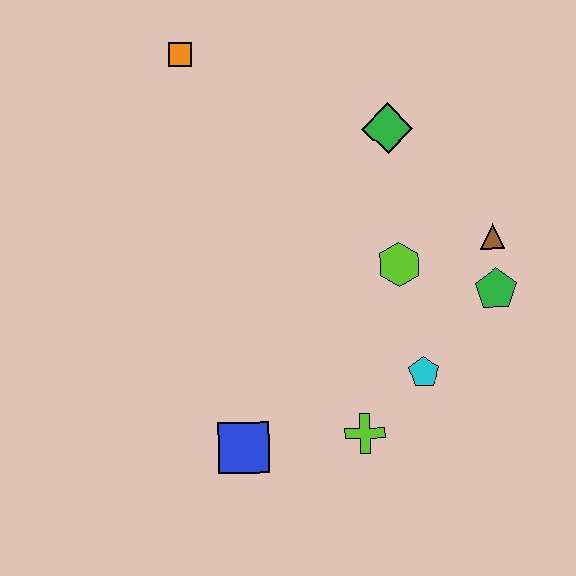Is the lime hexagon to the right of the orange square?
Yes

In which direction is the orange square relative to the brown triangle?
The orange square is to the left of the brown triangle.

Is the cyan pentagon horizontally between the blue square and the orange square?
No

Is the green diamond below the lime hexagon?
No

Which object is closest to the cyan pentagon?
The lime cross is closest to the cyan pentagon.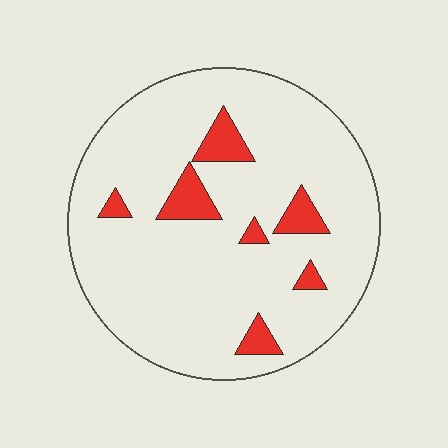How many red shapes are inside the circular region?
7.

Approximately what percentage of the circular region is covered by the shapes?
Approximately 10%.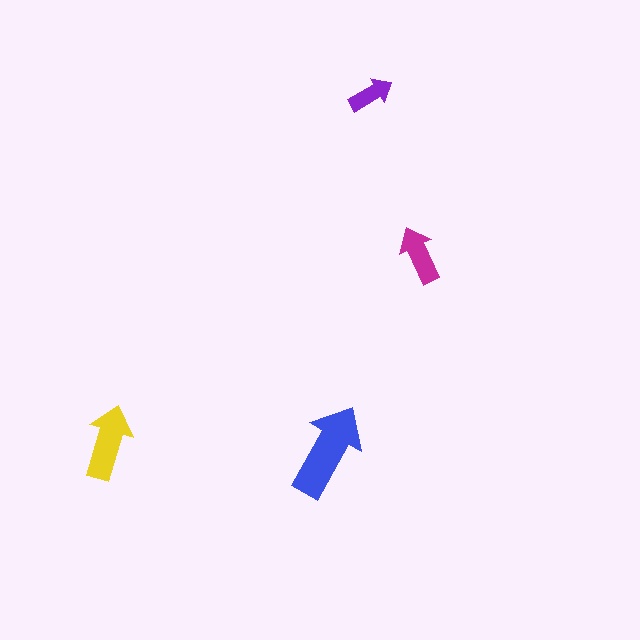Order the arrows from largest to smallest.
the blue one, the yellow one, the magenta one, the purple one.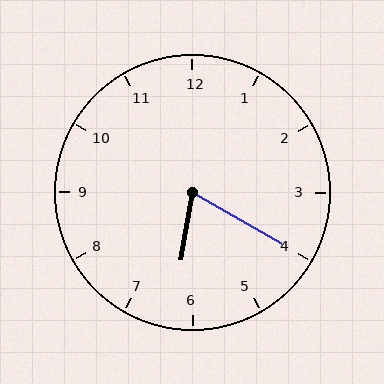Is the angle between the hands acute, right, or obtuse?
It is acute.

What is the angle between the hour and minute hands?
Approximately 70 degrees.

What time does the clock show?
6:20.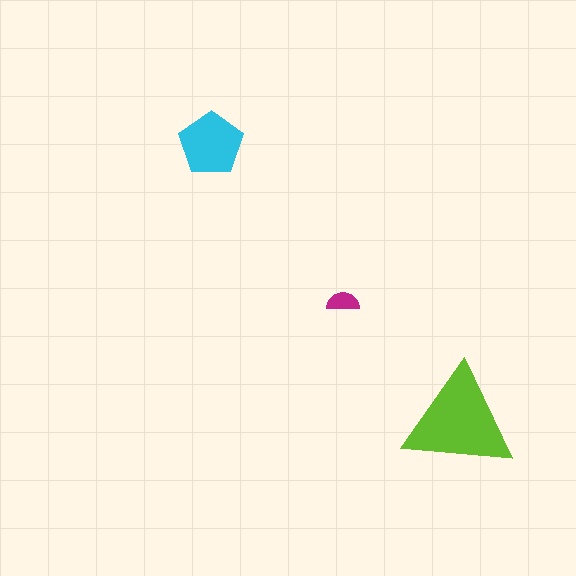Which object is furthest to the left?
The cyan pentagon is leftmost.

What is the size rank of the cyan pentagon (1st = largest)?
2nd.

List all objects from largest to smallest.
The lime triangle, the cyan pentagon, the magenta semicircle.